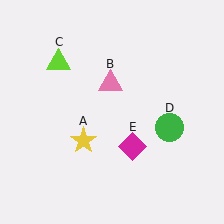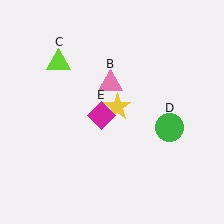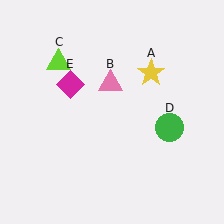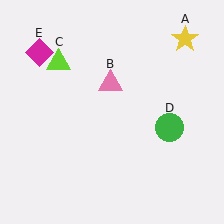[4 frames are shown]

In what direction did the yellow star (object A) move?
The yellow star (object A) moved up and to the right.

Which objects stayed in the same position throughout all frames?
Pink triangle (object B) and lime triangle (object C) and green circle (object D) remained stationary.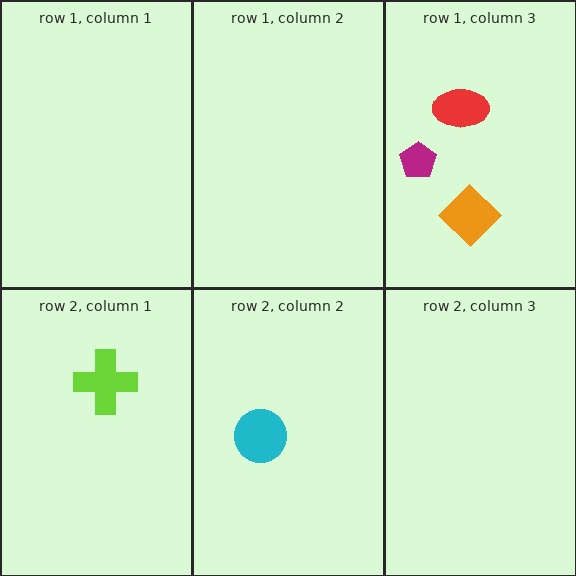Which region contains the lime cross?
The row 2, column 1 region.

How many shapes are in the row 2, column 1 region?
1.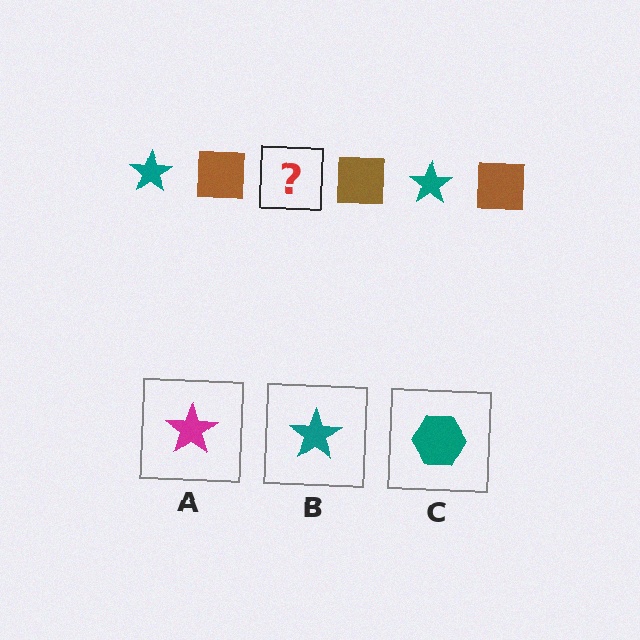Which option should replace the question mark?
Option B.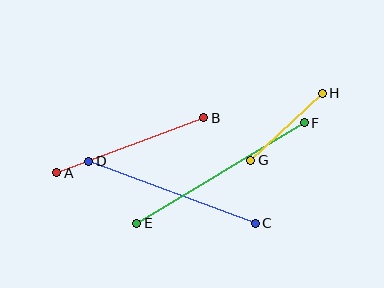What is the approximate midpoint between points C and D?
The midpoint is at approximately (172, 192) pixels.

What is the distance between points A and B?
The distance is approximately 157 pixels.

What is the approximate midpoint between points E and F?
The midpoint is at approximately (220, 173) pixels.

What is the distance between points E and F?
The distance is approximately 195 pixels.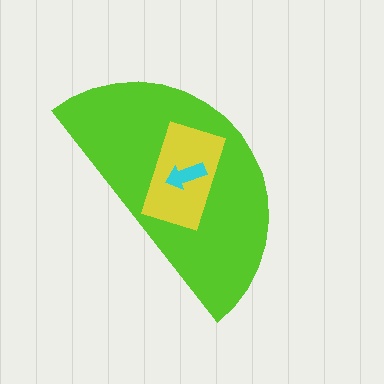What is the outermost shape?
The lime semicircle.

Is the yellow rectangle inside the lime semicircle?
Yes.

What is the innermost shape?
The cyan arrow.